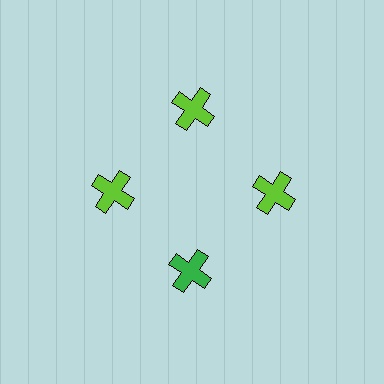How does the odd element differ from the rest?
It has a different color: green instead of lime.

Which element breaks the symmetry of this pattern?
The green cross at roughly the 6 o'clock position breaks the symmetry. All other shapes are lime crosses.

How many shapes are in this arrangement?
There are 4 shapes arranged in a ring pattern.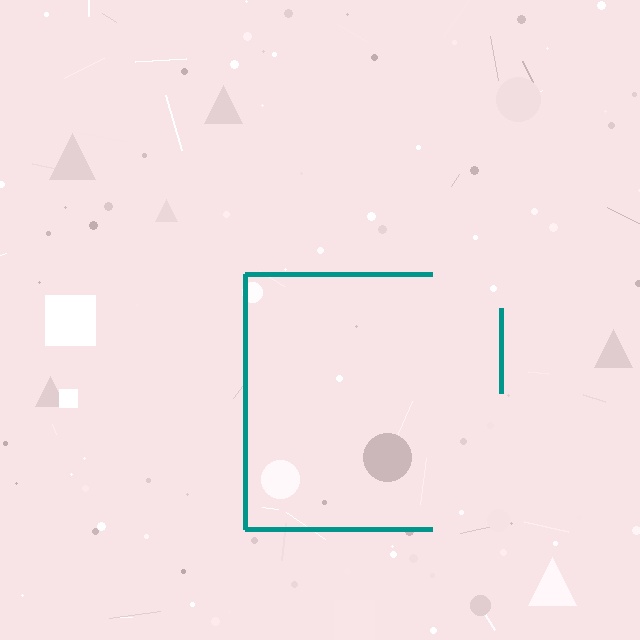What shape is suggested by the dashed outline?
The dashed outline suggests a square.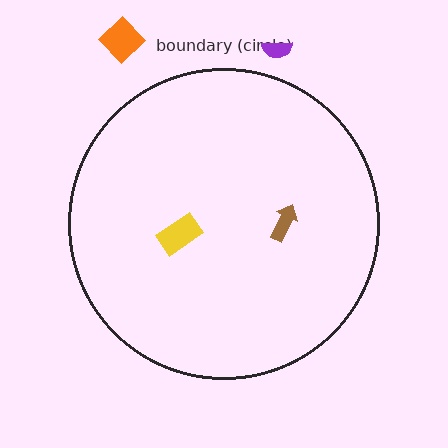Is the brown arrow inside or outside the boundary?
Inside.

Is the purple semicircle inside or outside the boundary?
Outside.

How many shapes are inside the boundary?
2 inside, 2 outside.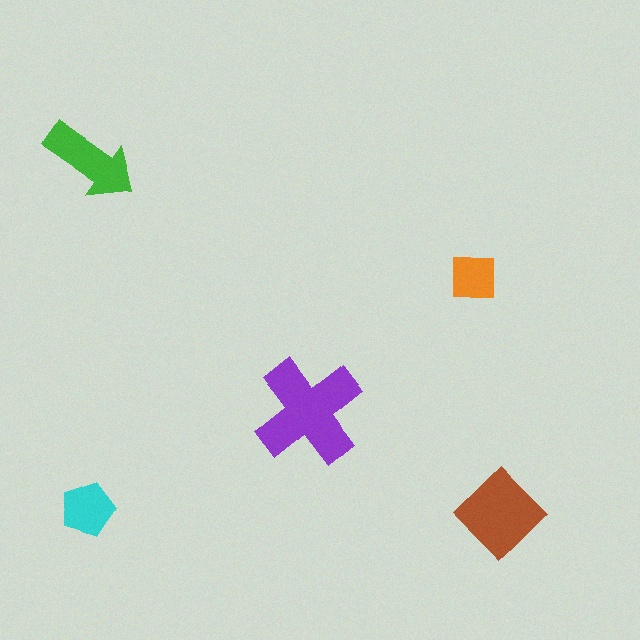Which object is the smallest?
The orange square.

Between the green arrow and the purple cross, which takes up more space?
The purple cross.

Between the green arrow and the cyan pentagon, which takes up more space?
The green arrow.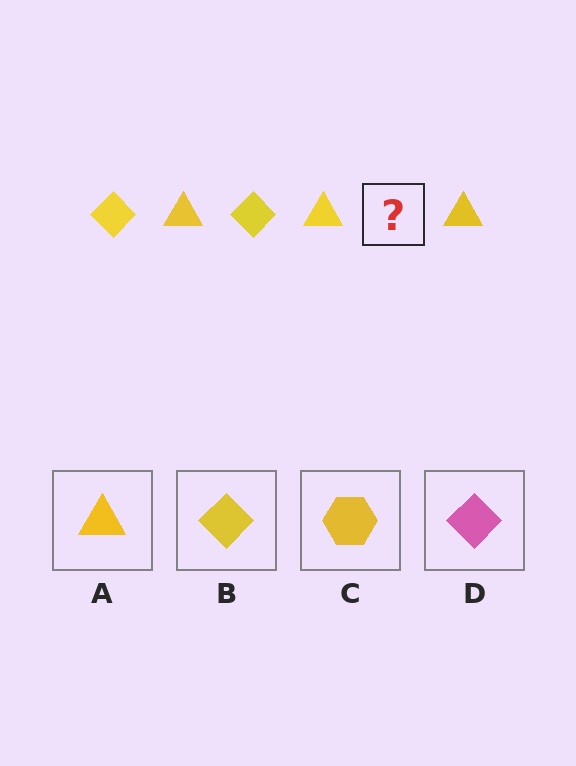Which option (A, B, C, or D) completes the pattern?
B.